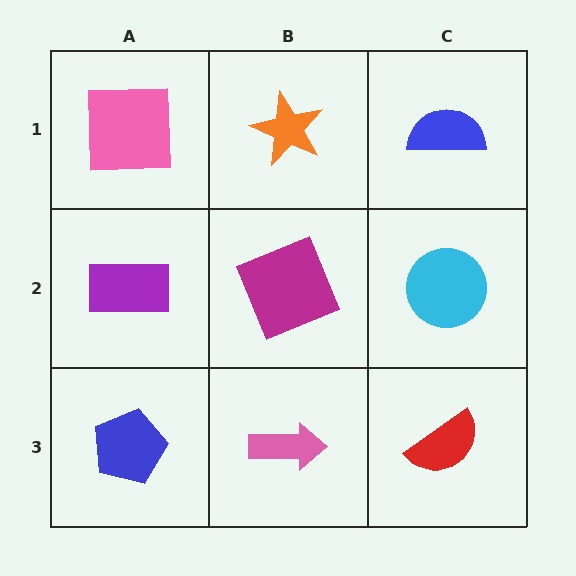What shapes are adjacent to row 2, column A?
A pink square (row 1, column A), a blue pentagon (row 3, column A), a magenta square (row 2, column B).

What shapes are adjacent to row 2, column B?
An orange star (row 1, column B), a pink arrow (row 3, column B), a purple rectangle (row 2, column A), a cyan circle (row 2, column C).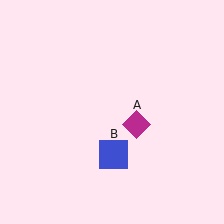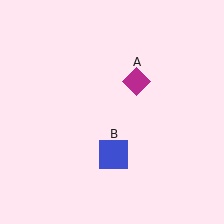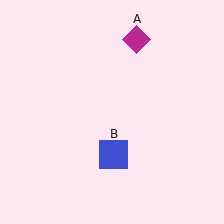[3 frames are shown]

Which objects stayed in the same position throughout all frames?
Blue square (object B) remained stationary.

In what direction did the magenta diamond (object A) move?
The magenta diamond (object A) moved up.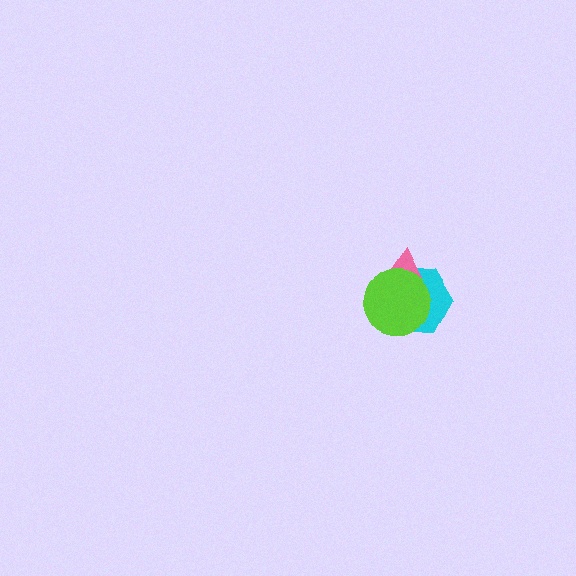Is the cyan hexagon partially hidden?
Yes, it is partially covered by another shape.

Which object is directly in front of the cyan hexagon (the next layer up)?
The pink triangle is directly in front of the cyan hexagon.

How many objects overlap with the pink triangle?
2 objects overlap with the pink triangle.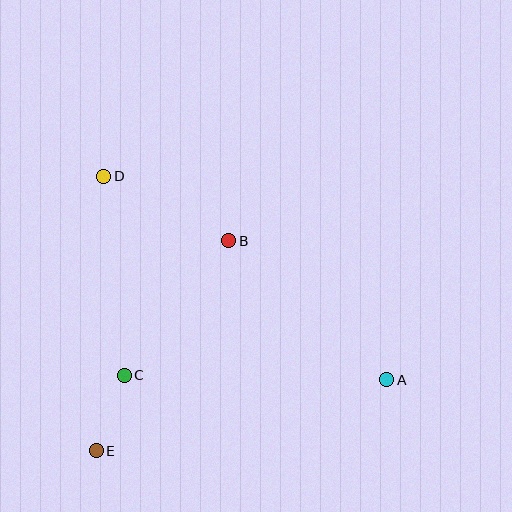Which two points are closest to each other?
Points C and E are closest to each other.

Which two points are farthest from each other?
Points A and D are farthest from each other.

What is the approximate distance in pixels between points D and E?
The distance between D and E is approximately 274 pixels.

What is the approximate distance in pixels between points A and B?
The distance between A and B is approximately 211 pixels.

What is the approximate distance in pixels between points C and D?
The distance between C and D is approximately 200 pixels.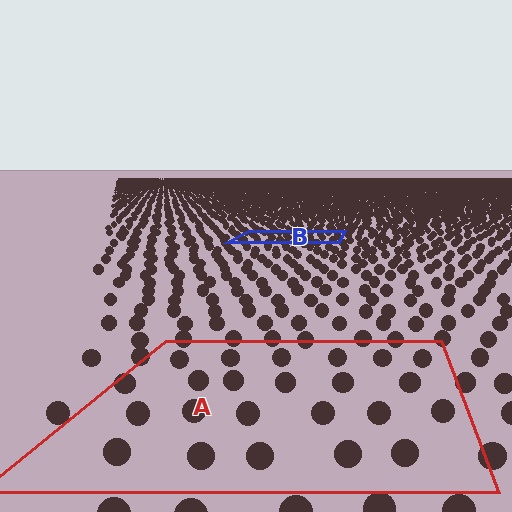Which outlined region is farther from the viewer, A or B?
Region B is farther from the viewer — the texture elements inside it appear smaller and more densely packed.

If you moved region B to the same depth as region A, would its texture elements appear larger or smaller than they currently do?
They would appear larger. At a closer depth, the same texture elements are projected at a bigger on-screen size.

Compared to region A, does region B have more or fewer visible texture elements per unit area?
Region B has more texture elements per unit area — they are packed more densely because it is farther away.